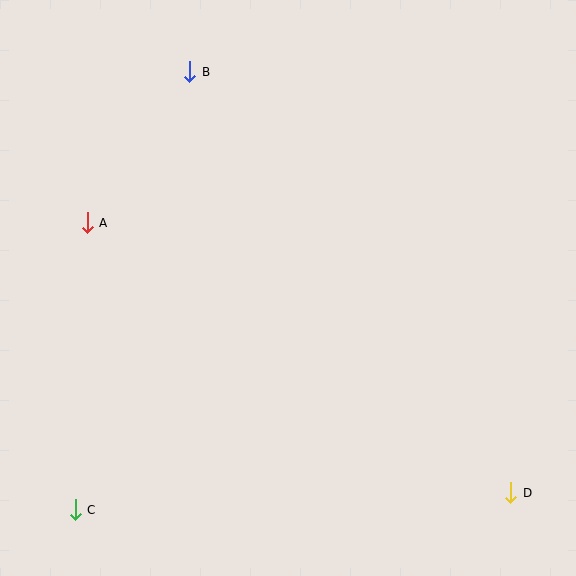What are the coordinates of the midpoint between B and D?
The midpoint between B and D is at (350, 282).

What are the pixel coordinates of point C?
Point C is at (76, 510).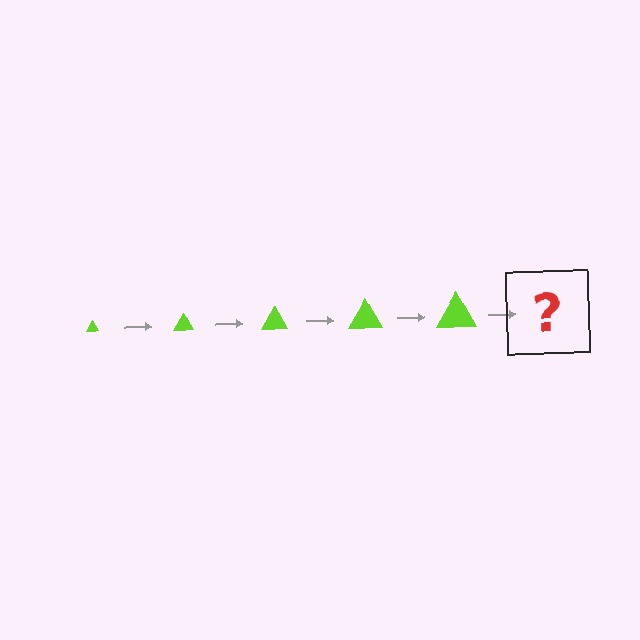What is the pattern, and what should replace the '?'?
The pattern is that the triangle gets progressively larger each step. The '?' should be a lime triangle, larger than the previous one.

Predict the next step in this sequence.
The next step is a lime triangle, larger than the previous one.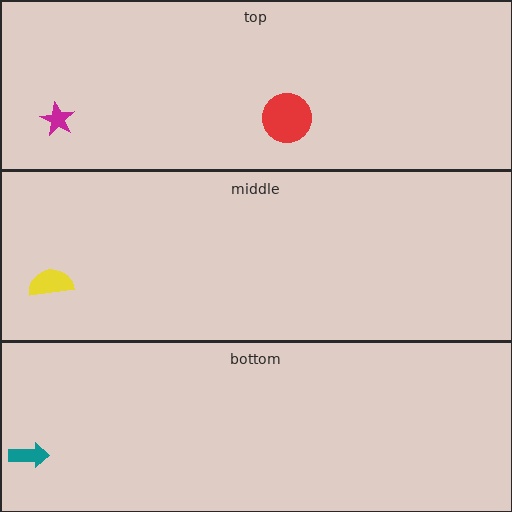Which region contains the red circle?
The top region.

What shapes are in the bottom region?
The teal arrow.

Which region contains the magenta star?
The top region.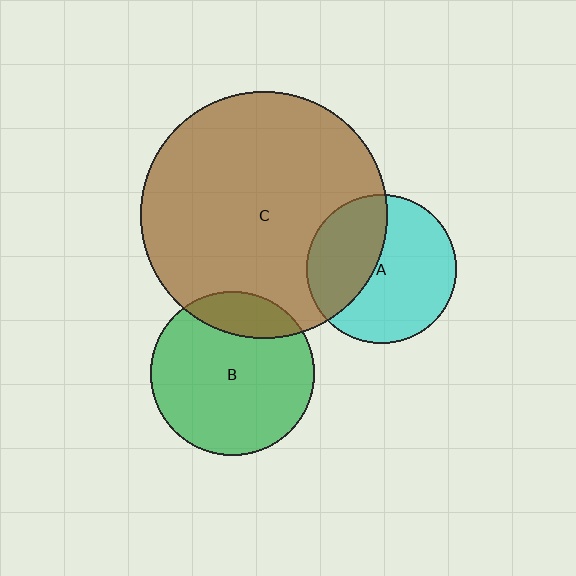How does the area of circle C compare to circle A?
Approximately 2.7 times.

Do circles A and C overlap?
Yes.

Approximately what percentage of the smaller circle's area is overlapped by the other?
Approximately 40%.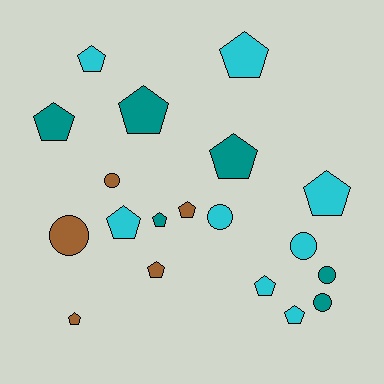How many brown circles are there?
There are 2 brown circles.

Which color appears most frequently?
Cyan, with 8 objects.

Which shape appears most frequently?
Pentagon, with 13 objects.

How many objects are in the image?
There are 19 objects.